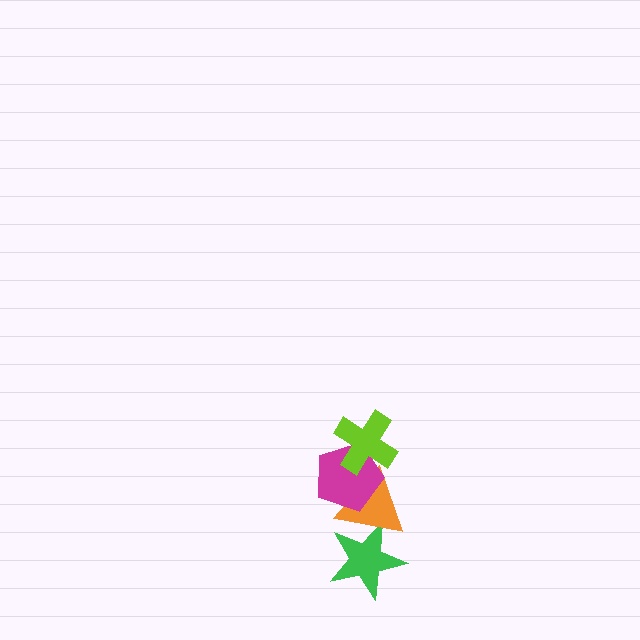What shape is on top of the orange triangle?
The magenta pentagon is on top of the orange triangle.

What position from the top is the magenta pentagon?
The magenta pentagon is 2nd from the top.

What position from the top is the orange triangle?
The orange triangle is 3rd from the top.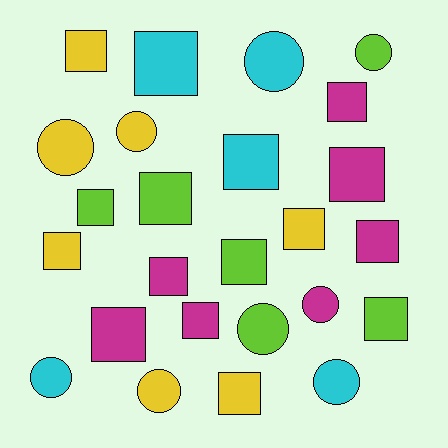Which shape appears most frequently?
Square, with 16 objects.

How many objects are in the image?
There are 25 objects.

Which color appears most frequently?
Magenta, with 7 objects.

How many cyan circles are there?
There are 3 cyan circles.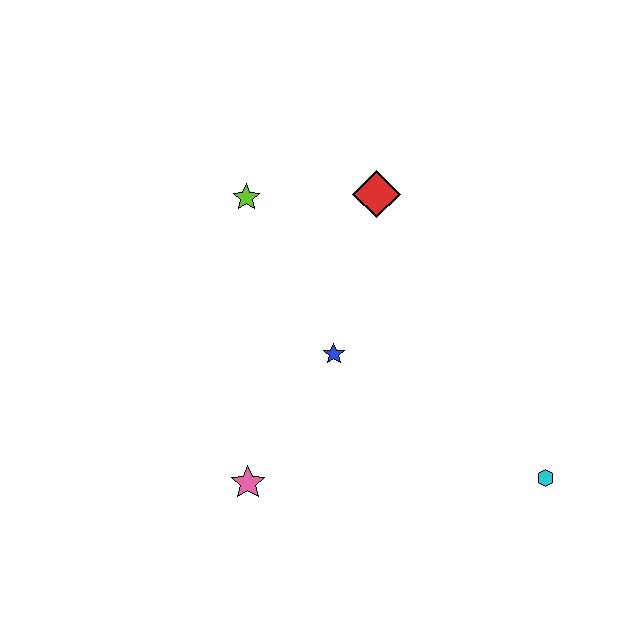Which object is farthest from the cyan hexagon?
The lime star is farthest from the cyan hexagon.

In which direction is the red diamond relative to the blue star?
The red diamond is above the blue star.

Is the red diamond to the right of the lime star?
Yes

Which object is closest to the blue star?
The pink star is closest to the blue star.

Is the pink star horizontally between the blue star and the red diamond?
No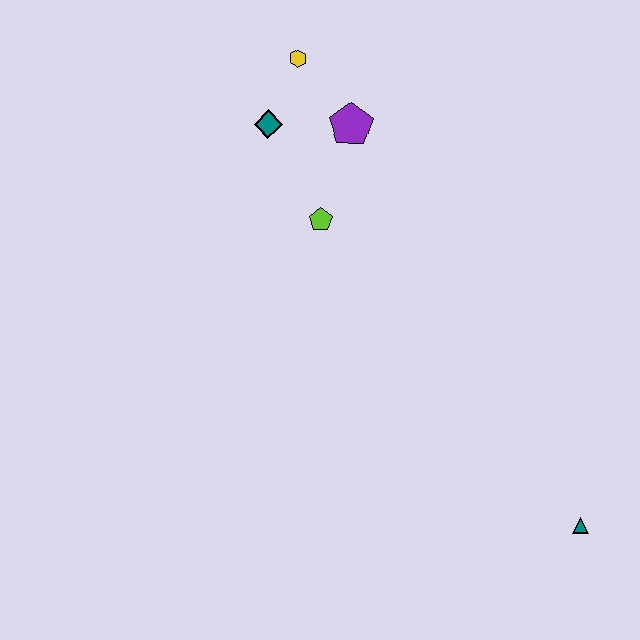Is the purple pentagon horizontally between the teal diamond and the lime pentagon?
No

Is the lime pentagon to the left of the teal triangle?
Yes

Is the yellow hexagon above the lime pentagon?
Yes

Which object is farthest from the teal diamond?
The teal triangle is farthest from the teal diamond.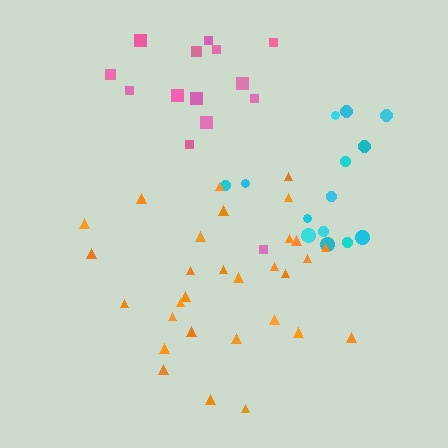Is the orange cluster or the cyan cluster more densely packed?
Orange.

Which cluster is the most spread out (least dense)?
Pink.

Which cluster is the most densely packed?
Orange.